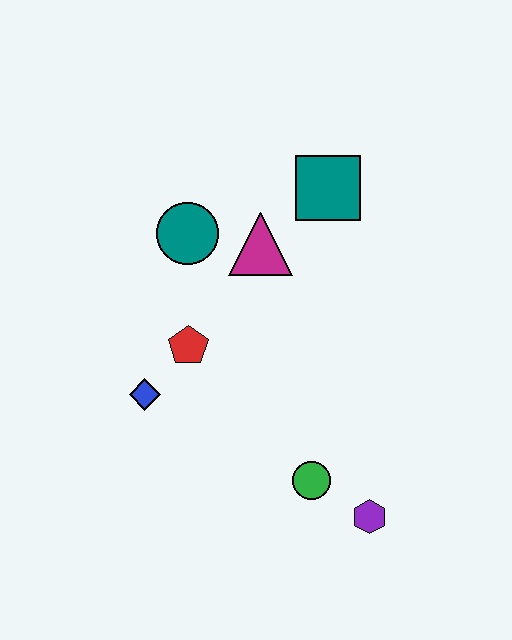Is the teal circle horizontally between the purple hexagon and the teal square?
No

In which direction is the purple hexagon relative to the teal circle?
The purple hexagon is below the teal circle.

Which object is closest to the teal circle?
The magenta triangle is closest to the teal circle.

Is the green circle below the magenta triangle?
Yes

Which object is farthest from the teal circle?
The purple hexagon is farthest from the teal circle.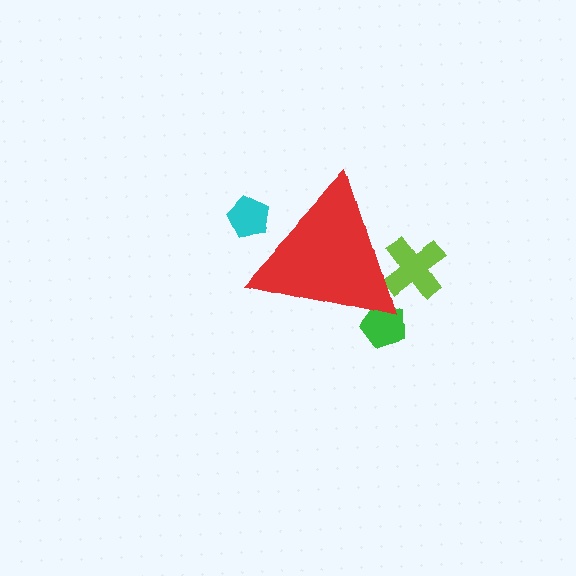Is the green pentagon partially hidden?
Yes, the green pentagon is partially hidden behind the red triangle.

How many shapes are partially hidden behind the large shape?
3 shapes are partially hidden.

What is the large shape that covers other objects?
A red triangle.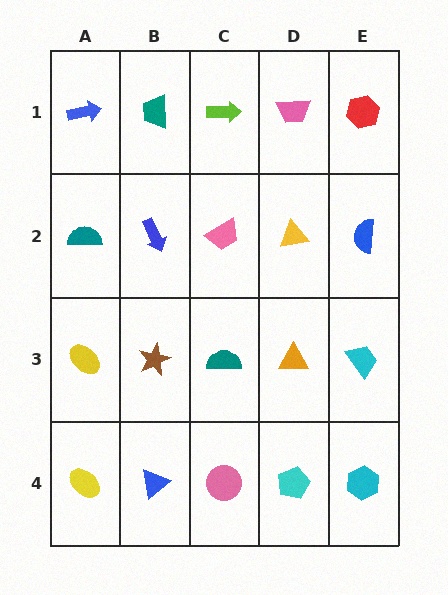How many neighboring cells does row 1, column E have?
2.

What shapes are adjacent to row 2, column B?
A teal trapezoid (row 1, column B), a brown star (row 3, column B), a teal semicircle (row 2, column A), a pink trapezoid (row 2, column C).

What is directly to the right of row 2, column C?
A yellow triangle.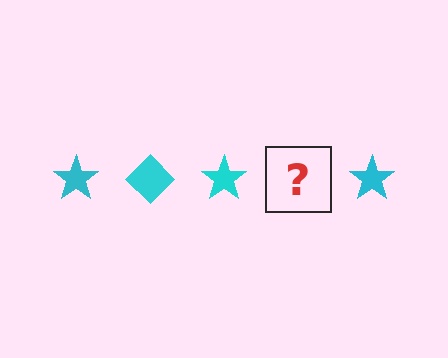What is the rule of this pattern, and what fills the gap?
The rule is that the pattern cycles through star, diamond shapes in cyan. The gap should be filled with a cyan diamond.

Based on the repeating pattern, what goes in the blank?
The blank should be a cyan diamond.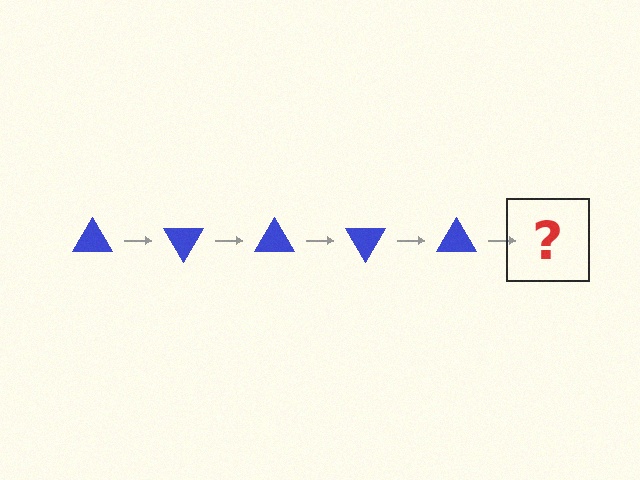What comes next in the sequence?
The next element should be a blue triangle rotated 300 degrees.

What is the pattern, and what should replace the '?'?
The pattern is that the triangle rotates 60 degrees each step. The '?' should be a blue triangle rotated 300 degrees.